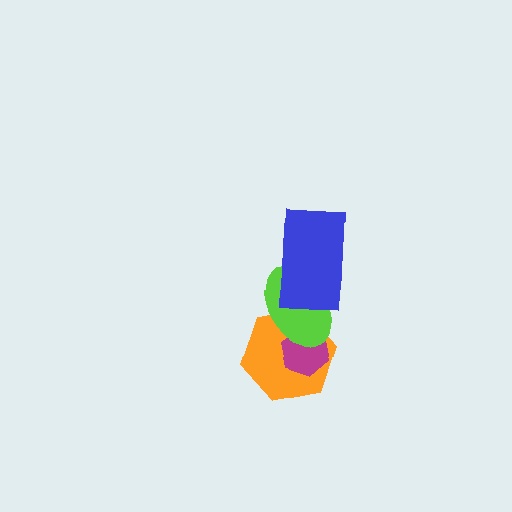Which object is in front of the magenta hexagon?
The lime ellipse is in front of the magenta hexagon.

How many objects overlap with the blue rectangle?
1 object overlaps with the blue rectangle.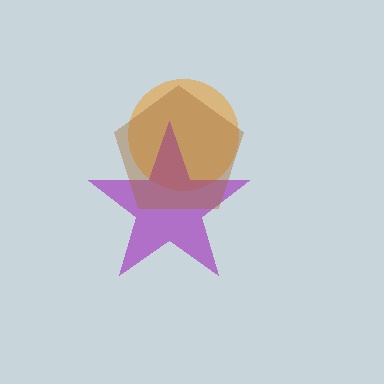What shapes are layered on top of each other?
The layered shapes are: an orange circle, a purple star, a brown pentagon.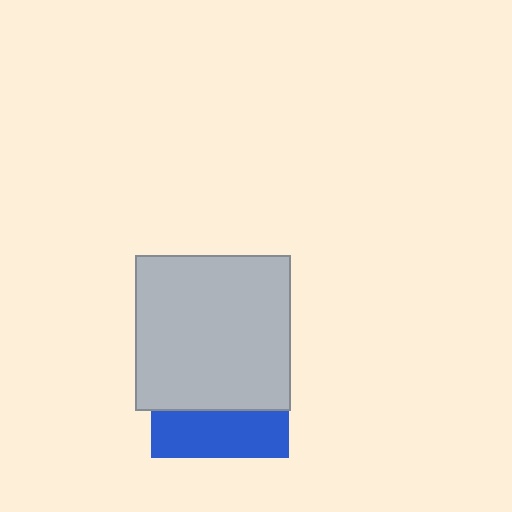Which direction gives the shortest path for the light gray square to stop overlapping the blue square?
Moving up gives the shortest separation.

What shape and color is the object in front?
The object in front is a light gray square.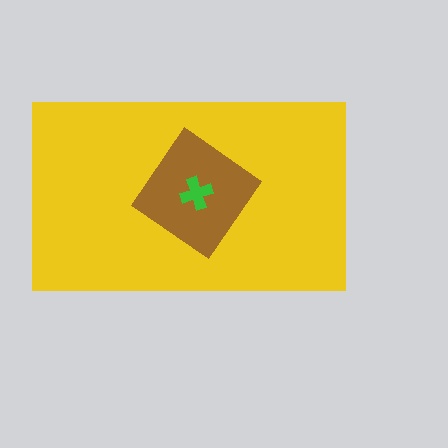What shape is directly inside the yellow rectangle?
The brown diamond.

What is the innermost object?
The green cross.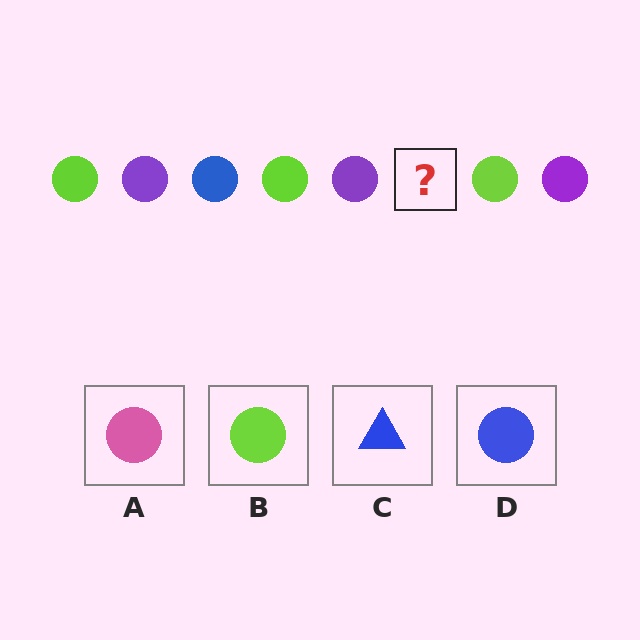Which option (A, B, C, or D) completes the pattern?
D.